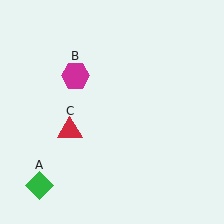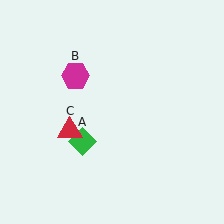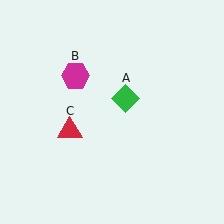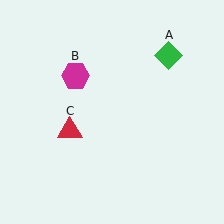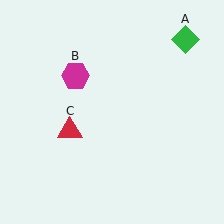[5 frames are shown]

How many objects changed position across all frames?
1 object changed position: green diamond (object A).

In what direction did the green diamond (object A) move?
The green diamond (object A) moved up and to the right.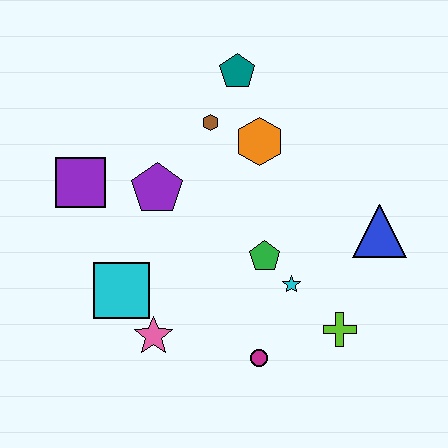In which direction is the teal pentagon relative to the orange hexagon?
The teal pentagon is above the orange hexagon.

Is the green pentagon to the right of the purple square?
Yes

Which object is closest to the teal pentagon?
The brown hexagon is closest to the teal pentagon.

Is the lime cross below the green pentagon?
Yes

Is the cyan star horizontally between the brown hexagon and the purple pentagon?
No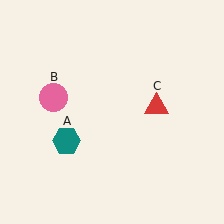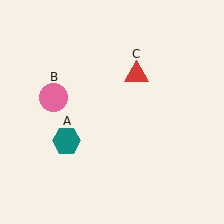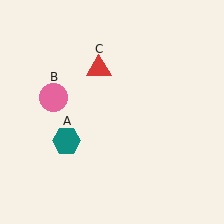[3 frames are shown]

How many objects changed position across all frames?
1 object changed position: red triangle (object C).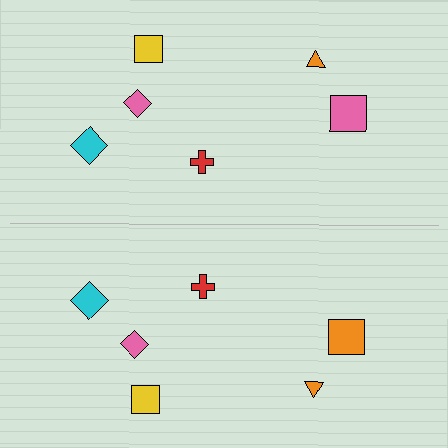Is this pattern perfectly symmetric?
No, the pattern is not perfectly symmetric. The orange square on the bottom side breaks the symmetry — its mirror counterpart is pink.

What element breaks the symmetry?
The orange square on the bottom side breaks the symmetry — its mirror counterpart is pink.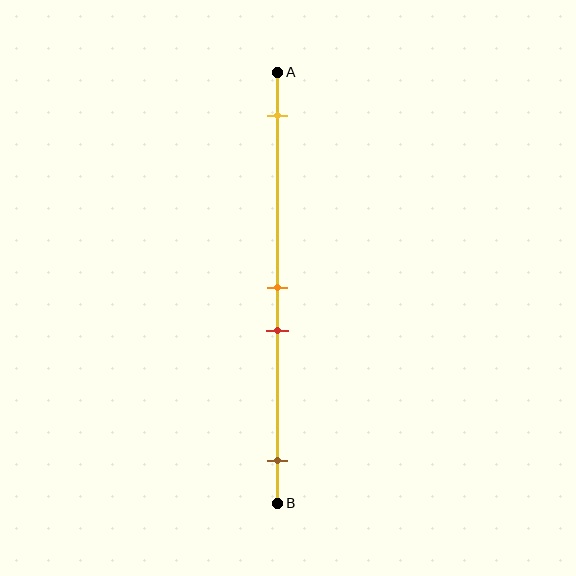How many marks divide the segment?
There are 4 marks dividing the segment.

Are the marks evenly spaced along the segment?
No, the marks are not evenly spaced.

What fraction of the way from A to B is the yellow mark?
The yellow mark is approximately 10% (0.1) of the way from A to B.